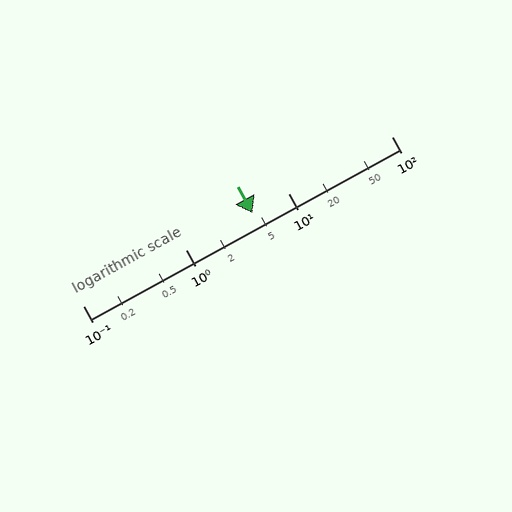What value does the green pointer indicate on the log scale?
The pointer indicates approximately 4.5.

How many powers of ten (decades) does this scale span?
The scale spans 3 decades, from 0.1 to 100.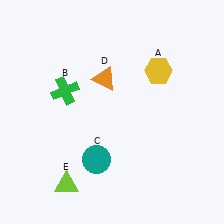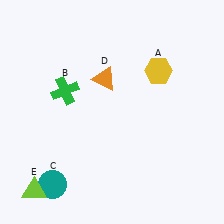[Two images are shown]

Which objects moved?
The objects that moved are: the teal circle (C), the lime triangle (E).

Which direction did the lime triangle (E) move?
The lime triangle (E) moved left.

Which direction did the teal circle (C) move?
The teal circle (C) moved left.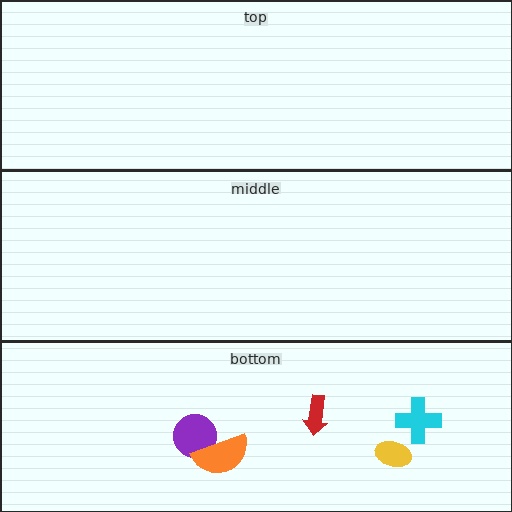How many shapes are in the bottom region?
5.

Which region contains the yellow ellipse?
The bottom region.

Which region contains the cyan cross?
The bottom region.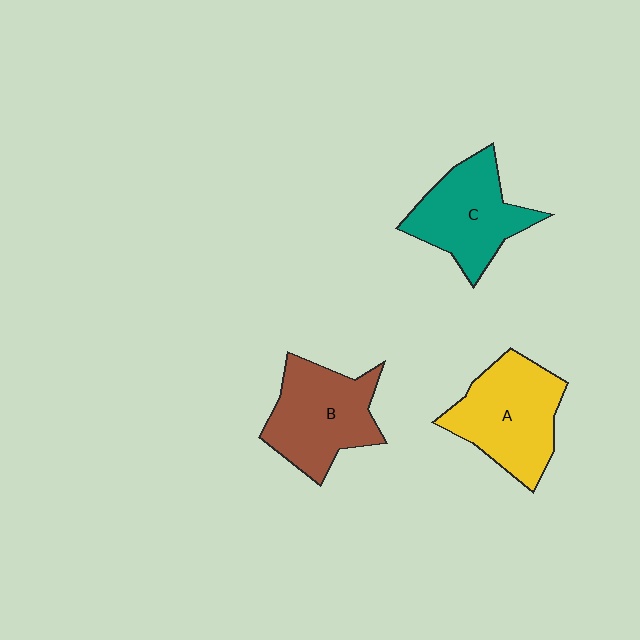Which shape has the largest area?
Shape A (yellow).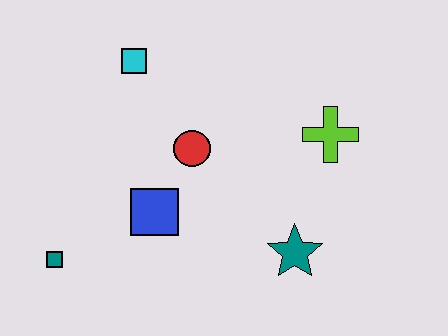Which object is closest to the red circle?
The blue square is closest to the red circle.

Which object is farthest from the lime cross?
The teal square is farthest from the lime cross.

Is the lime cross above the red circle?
Yes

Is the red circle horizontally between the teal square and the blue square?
No